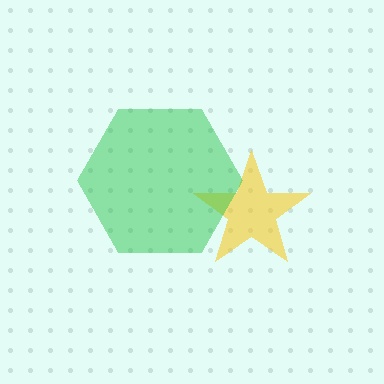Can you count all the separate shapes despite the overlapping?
Yes, there are 2 separate shapes.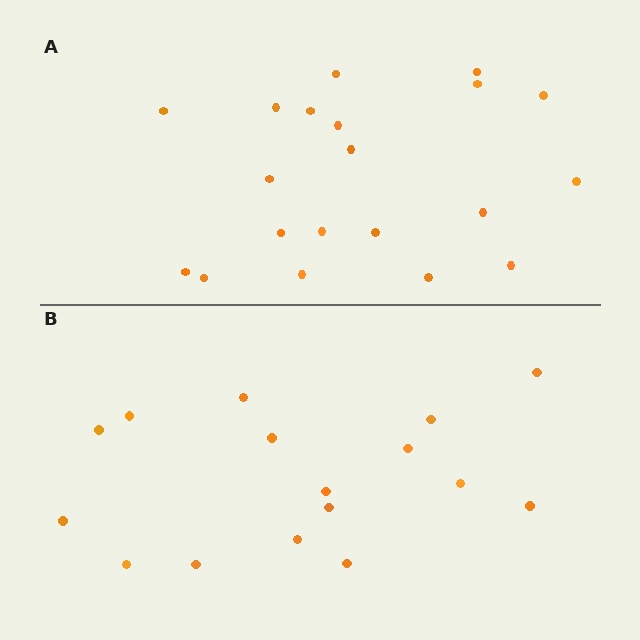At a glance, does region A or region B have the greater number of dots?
Region A (the top region) has more dots.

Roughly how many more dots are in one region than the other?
Region A has about 4 more dots than region B.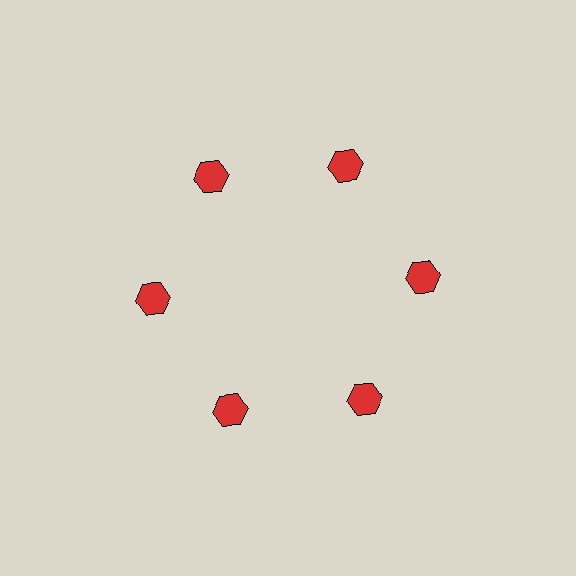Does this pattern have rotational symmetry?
Yes, this pattern has 6-fold rotational symmetry. It looks the same after rotating 60 degrees around the center.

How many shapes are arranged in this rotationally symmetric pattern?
There are 6 shapes, arranged in 6 groups of 1.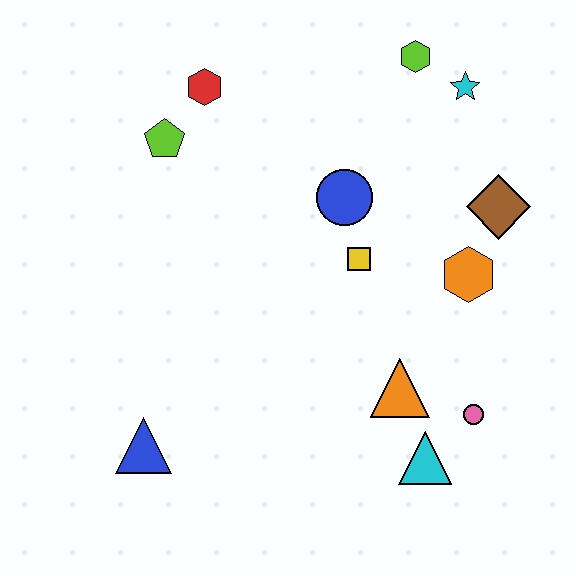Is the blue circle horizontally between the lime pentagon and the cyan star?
Yes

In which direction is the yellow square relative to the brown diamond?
The yellow square is to the left of the brown diamond.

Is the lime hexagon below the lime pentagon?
No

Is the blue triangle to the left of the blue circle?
Yes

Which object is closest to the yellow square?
The blue circle is closest to the yellow square.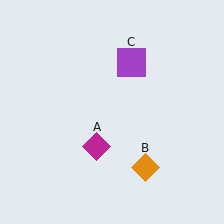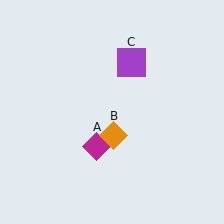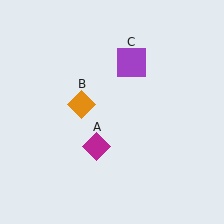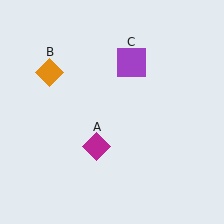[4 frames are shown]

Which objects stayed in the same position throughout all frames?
Magenta diamond (object A) and purple square (object C) remained stationary.